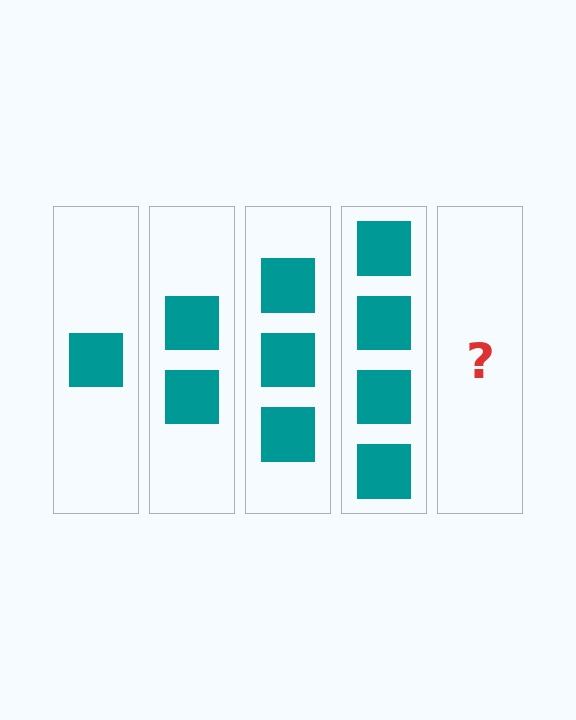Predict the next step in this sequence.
The next step is 5 squares.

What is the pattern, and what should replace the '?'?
The pattern is that each step adds one more square. The '?' should be 5 squares.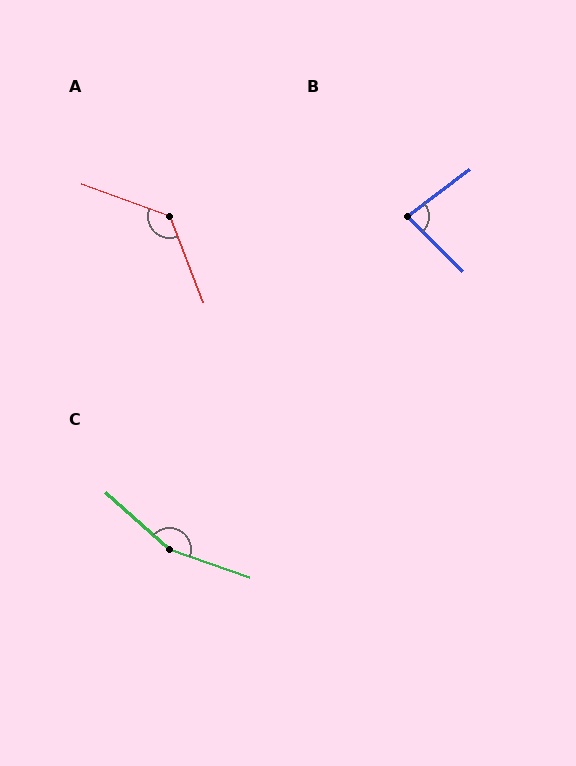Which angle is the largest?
C, at approximately 157 degrees.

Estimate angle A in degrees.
Approximately 131 degrees.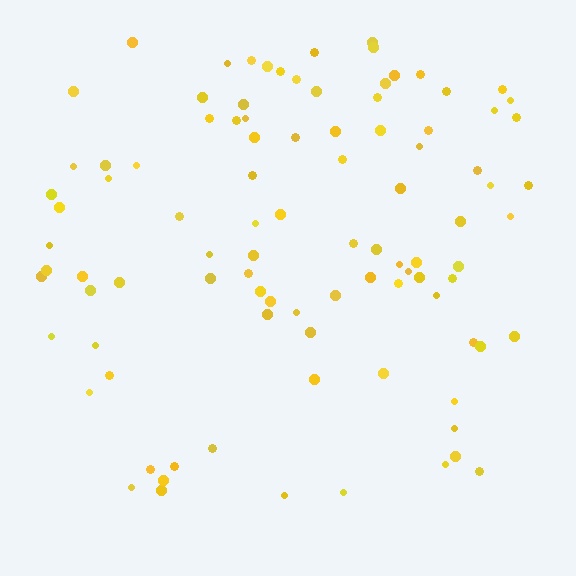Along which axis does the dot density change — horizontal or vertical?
Vertical.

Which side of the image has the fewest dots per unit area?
The bottom.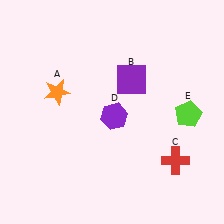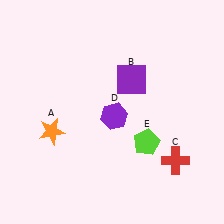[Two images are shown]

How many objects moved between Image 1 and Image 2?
2 objects moved between the two images.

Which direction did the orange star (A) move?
The orange star (A) moved down.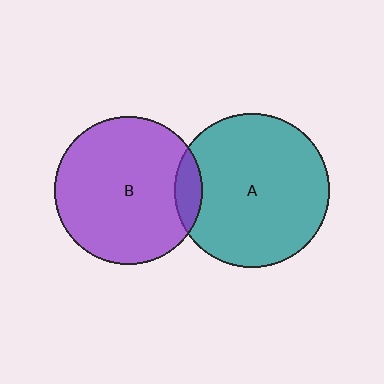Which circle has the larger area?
Circle A (teal).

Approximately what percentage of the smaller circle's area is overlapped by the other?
Approximately 10%.